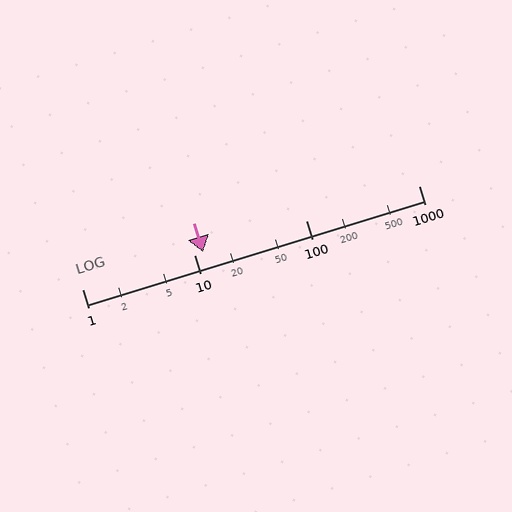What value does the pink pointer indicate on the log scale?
The pointer indicates approximately 12.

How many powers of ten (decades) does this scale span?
The scale spans 3 decades, from 1 to 1000.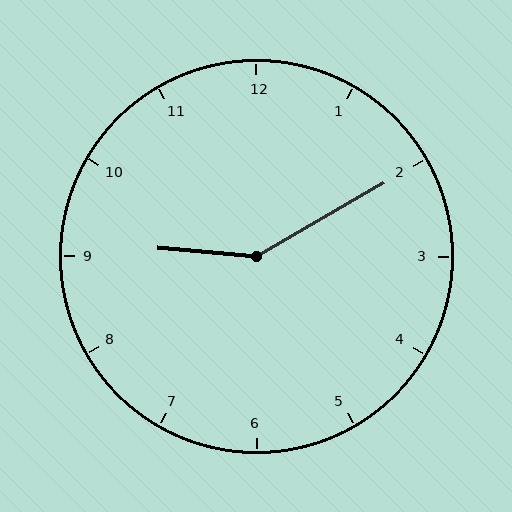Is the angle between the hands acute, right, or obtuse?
It is obtuse.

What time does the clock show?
9:10.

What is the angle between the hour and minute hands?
Approximately 145 degrees.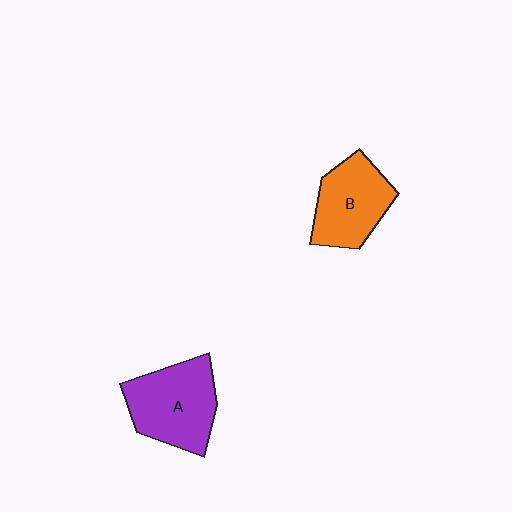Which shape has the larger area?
Shape A (purple).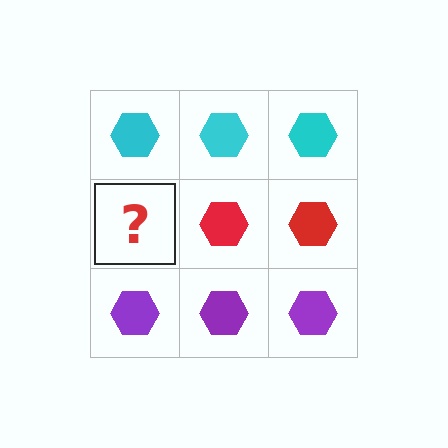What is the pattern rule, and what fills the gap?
The rule is that each row has a consistent color. The gap should be filled with a red hexagon.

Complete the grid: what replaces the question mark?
The question mark should be replaced with a red hexagon.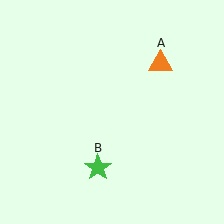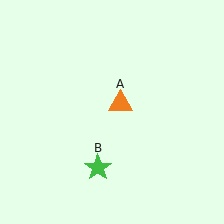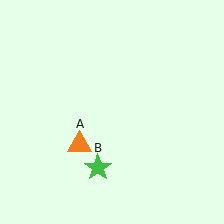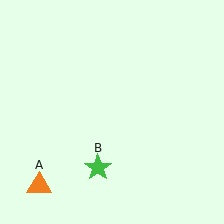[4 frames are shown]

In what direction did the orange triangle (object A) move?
The orange triangle (object A) moved down and to the left.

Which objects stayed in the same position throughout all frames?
Green star (object B) remained stationary.